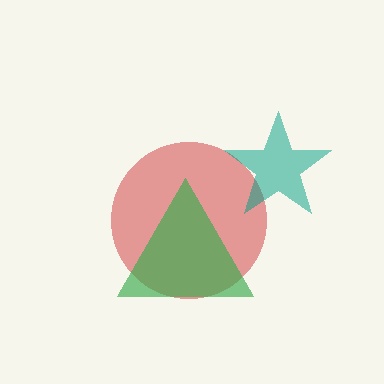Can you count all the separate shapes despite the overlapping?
Yes, there are 3 separate shapes.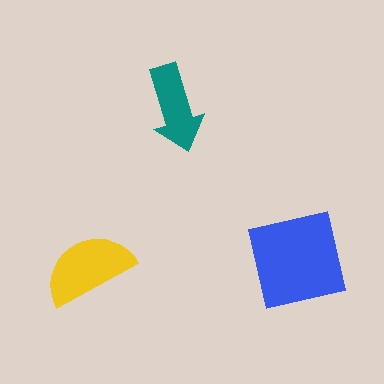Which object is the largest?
The blue square.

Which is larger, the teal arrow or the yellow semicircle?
The yellow semicircle.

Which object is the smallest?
The teal arrow.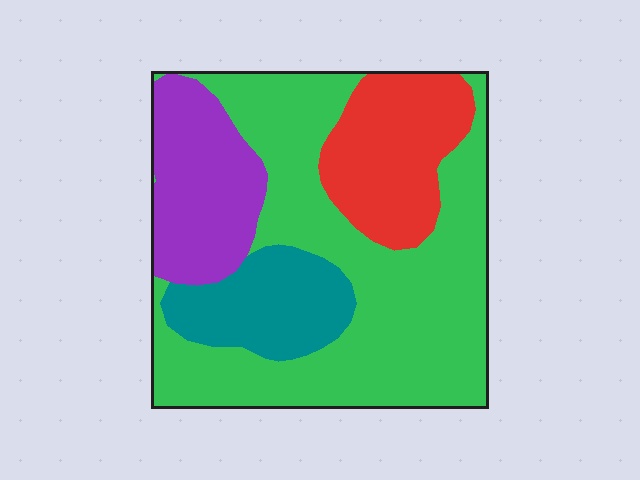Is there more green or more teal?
Green.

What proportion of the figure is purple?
Purple takes up about one sixth (1/6) of the figure.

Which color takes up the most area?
Green, at roughly 50%.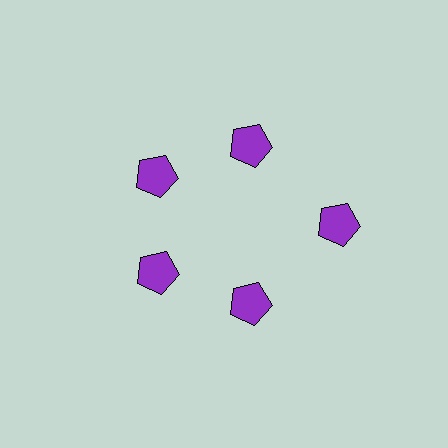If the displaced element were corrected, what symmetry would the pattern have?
It would have 5-fold rotational symmetry — the pattern would map onto itself every 72 degrees.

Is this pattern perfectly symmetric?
No. The 5 purple pentagons are arranged in a ring, but one element near the 3 o'clock position is pushed outward from the center, breaking the 5-fold rotational symmetry.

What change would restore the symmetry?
The symmetry would be restored by moving it inward, back onto the ring so that all 5 pentagons sit at equal angles and equal distance from the center.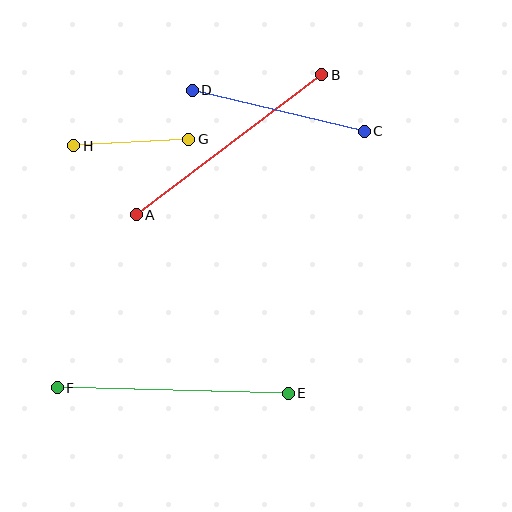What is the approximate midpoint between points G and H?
The midpoint is at approximately (131, 142) pixels.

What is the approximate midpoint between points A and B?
The midpoint is at approximately (229, 145) pixels.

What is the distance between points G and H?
The distance is approximately 115 pixels.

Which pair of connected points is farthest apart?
Points A and B are farthest apart.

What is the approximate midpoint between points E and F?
The midpoint is at approximately (173, 390) pixels.